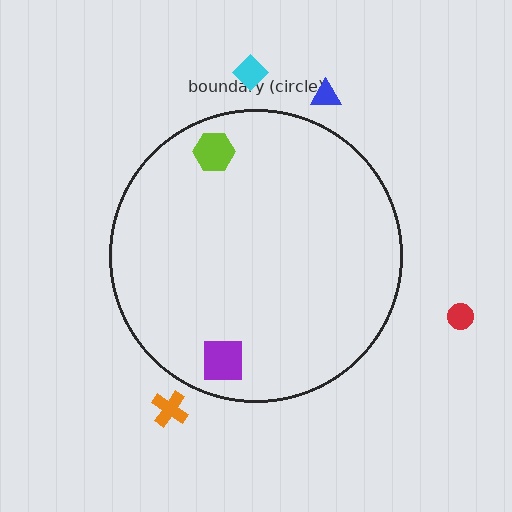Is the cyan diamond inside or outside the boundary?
Outside.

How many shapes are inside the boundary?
2 inside, 4 outside.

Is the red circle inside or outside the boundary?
Outside.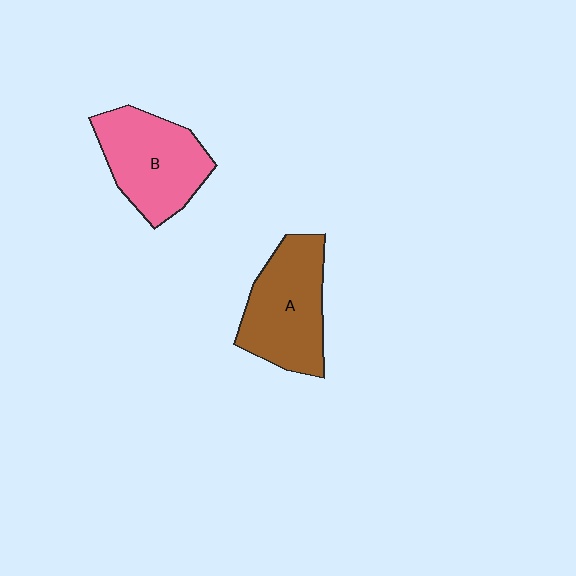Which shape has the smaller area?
Shape B (pink).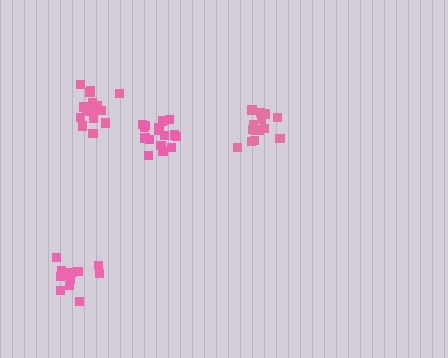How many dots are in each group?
Group 1: 17 dots, Group 2: 17 dots, Group 3: 14 dots, Group 4: 13 dots (61 total).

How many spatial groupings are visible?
There are 4 spatial groupings.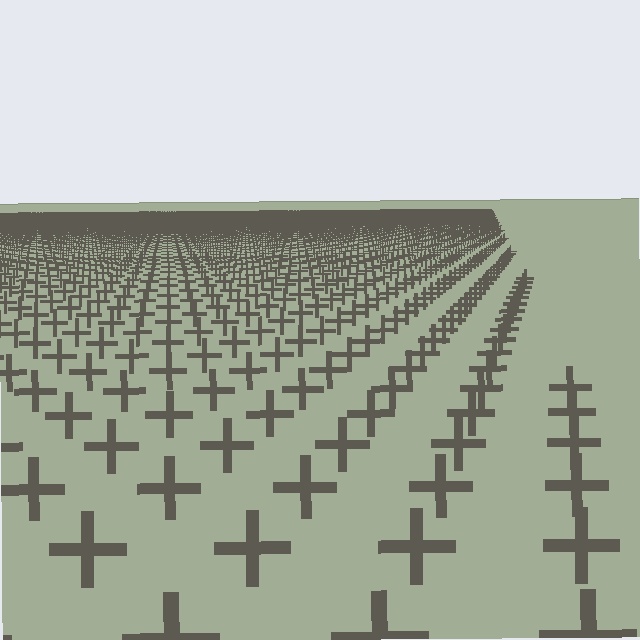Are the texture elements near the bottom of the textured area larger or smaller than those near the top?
Larger. Near the bottom, elements are closer to the viewer and appear at a bigger on-screen size.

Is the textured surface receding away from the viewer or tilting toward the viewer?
The surface is receding away from the viewer. Texture elements get smaller and denser toward the top.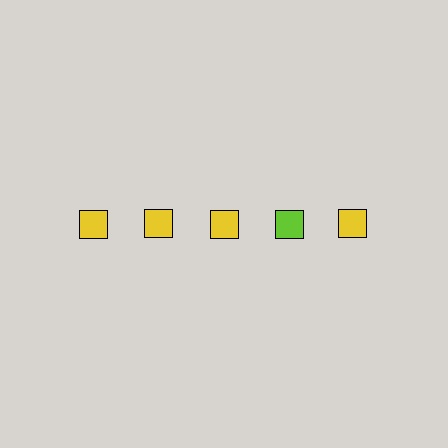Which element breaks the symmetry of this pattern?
The lime square in the top row, second from right column breaks the symmetry. All other shapes are yellow squares.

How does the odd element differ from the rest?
It has a different color: lime instead of yellow.